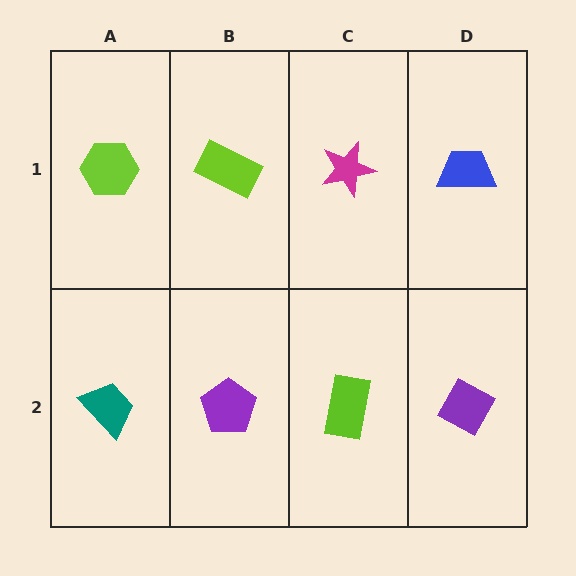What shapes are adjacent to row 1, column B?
A purple pentagon (row 2, column B), a lime hexagon (row 1, column A), a magenta star (row 1, column C).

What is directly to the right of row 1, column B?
A magenta star.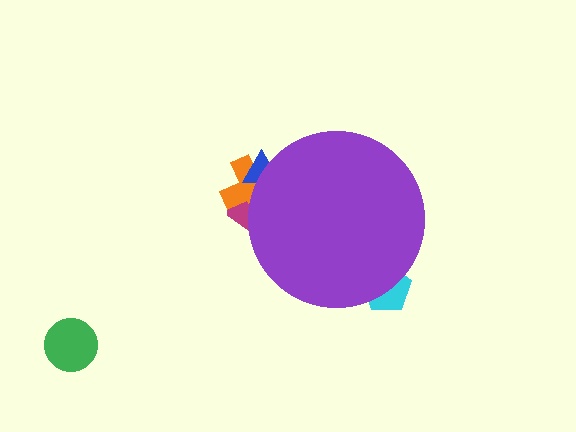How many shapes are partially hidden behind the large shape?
4 shapes are partially hidden.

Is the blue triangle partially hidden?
Yes, the blue triangle is partially hidden behind the purple circle.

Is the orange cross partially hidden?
Yes, the orange cross is partially hidden behind the purple circle.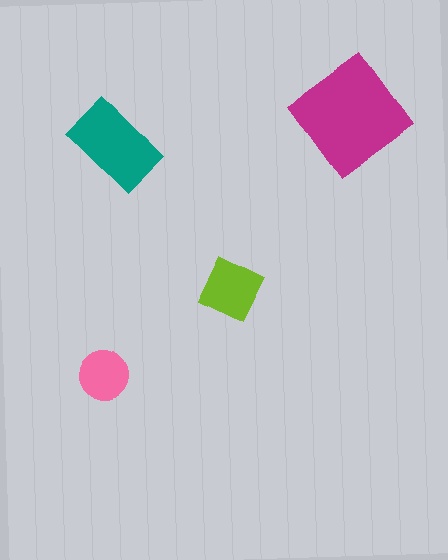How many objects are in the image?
There are 4 objects in the image.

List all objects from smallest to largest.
The pink circle, the lime diamond, the teal rectangle, the magenta diamond.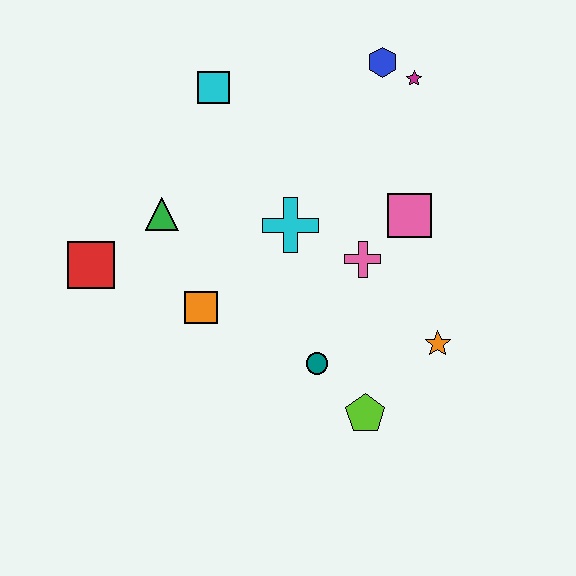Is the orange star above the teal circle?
Yes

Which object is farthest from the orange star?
The red square is farthest from the orange star.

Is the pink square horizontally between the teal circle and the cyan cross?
No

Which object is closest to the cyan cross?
The pink cross is closest to the cyan cross.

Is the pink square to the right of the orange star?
No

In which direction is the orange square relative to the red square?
The orange square is to the right of the red square.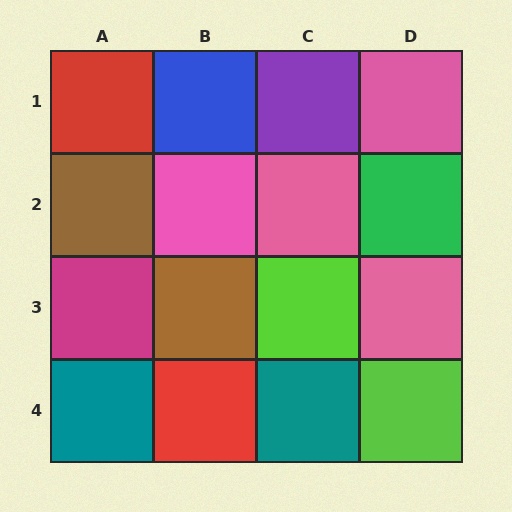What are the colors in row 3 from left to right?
Magenta, brown, lime, pink.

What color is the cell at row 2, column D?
Green.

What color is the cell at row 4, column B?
Red.